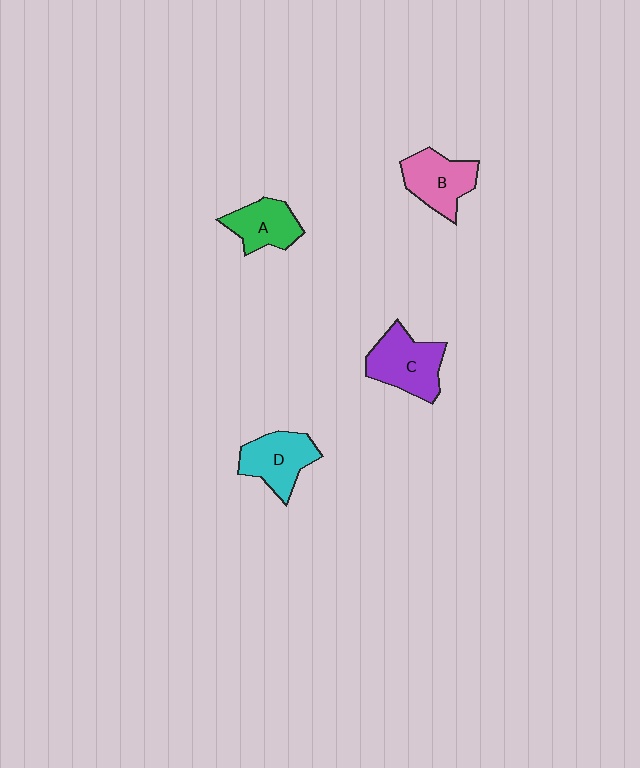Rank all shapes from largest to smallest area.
From largest to smallest: C (purple), D (cyan), B (pink), A (green).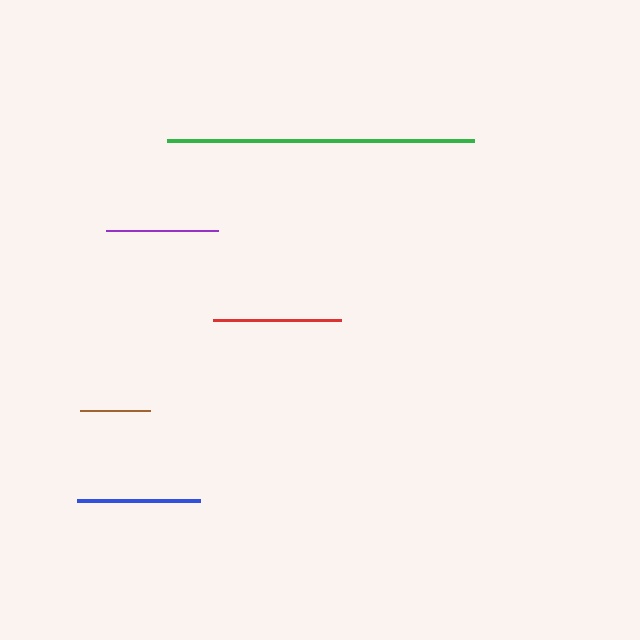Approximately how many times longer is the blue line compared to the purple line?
The blue line is approximately 1.1 times the length of the purple line.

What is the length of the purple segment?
The purple segment is approximately 112 pixels long.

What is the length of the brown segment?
The brown segment is approximately 71 pixels long.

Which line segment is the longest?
The green line is the longest at approximately 307 pixels.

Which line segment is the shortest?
The brown line is the shortest at approximately 71 pixels.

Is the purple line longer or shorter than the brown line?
The purple line is longer than the brown line.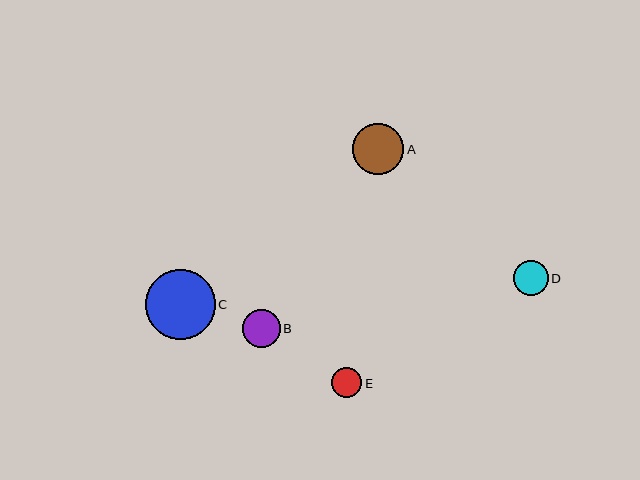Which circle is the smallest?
Circle E is the smallest with a size of approximately 30 pixels.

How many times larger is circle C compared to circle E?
Circle C is approximately 2.3 times the size of circle E.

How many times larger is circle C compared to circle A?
Circle C is approximately 1.4 times the size of circle A.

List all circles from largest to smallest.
From largest to smallest: C, A, B, D, E.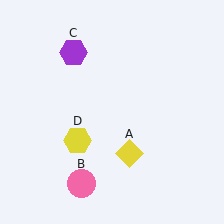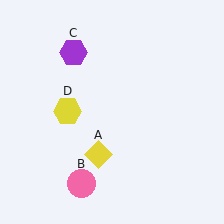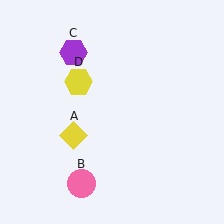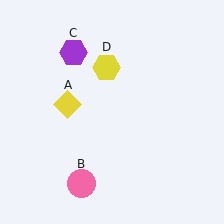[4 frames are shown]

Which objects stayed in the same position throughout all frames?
Pink circle (object B) and purple hexagon (object C) remained stationary.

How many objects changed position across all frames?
2 objects changed position: yellow diamond (object A), yellow hexagon (object D).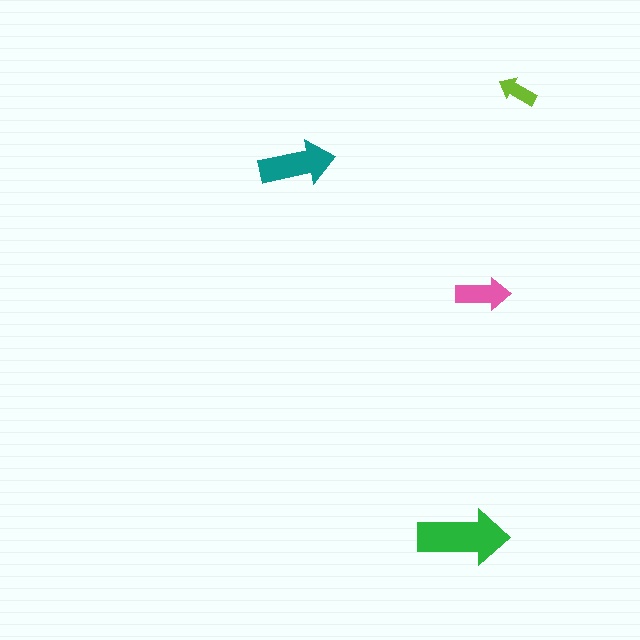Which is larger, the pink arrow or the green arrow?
The green one.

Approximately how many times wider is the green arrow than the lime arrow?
About 2.5 times wider.